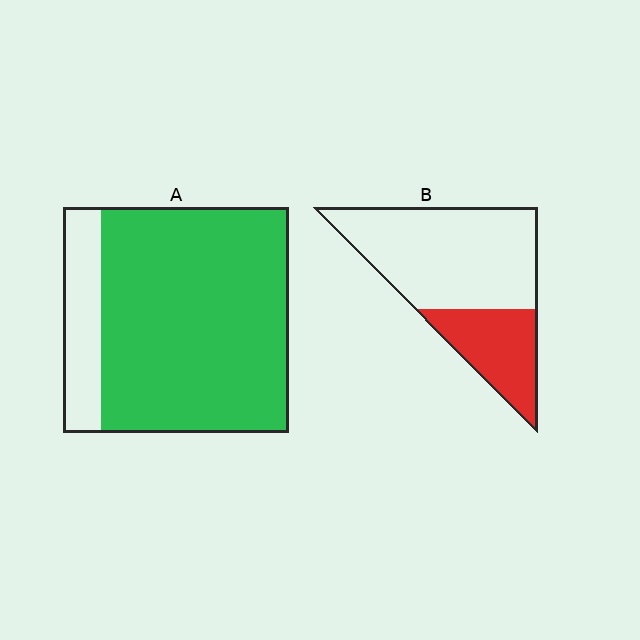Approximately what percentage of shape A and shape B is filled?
A is approximately 85% and B is approximately 30%.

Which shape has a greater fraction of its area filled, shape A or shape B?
Shape A.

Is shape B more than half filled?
No.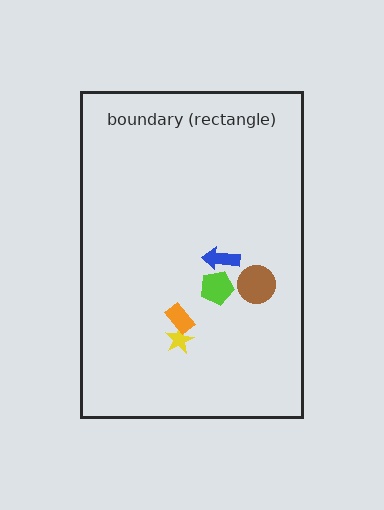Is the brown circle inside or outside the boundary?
Inside.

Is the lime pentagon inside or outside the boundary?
Inside.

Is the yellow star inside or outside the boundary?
Inside.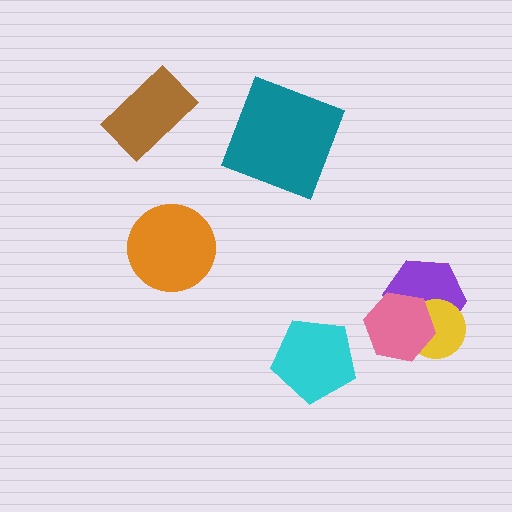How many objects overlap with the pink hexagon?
2 objects overlap with the pink hexagon.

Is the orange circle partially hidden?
No, no other shape covers it.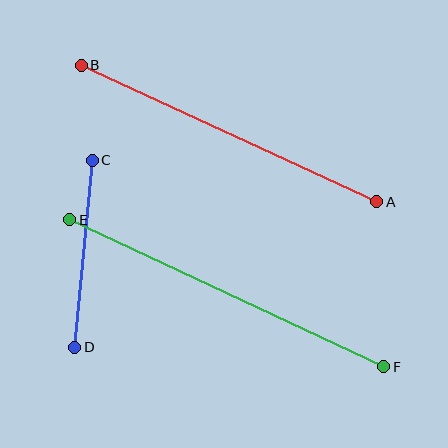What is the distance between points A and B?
The distance is approximately 325 pixels.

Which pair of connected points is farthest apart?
Points E and F are farthest apart.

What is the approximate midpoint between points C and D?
The midpoint is at approximately (83, 254) pixels.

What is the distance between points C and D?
The distance is approximately 188 pixels.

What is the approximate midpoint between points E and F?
The midpoint is at approximately (227, 293) pixels.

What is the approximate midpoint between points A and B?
The midpoint is at approximately (229, 133) pixels.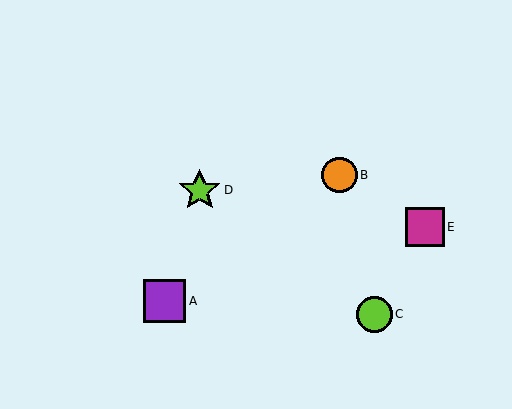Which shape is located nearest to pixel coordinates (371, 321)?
The lime circle (labeled C) at (375, 314) is nearest to that location.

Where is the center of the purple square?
The center of the purple square is at (164, 301).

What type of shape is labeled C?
Shape C is a lime circle.